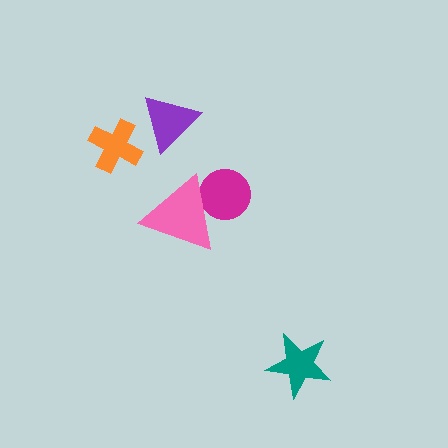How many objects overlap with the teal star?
0 objects overlap with the teal star.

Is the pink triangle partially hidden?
No, no other shape covers it.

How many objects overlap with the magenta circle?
1 object overlaps with the magenta circle.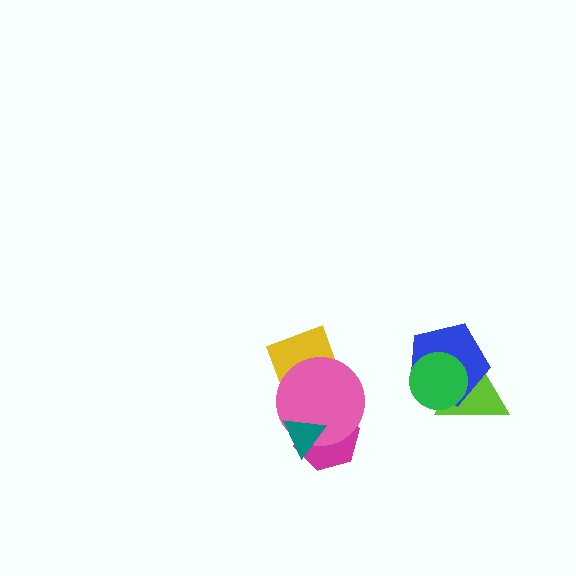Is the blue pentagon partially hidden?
Yes, it is partially covered by another shape.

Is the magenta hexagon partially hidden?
Yes, it is partially covered by another shape.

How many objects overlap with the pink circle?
3 objects overlap with the pink circle.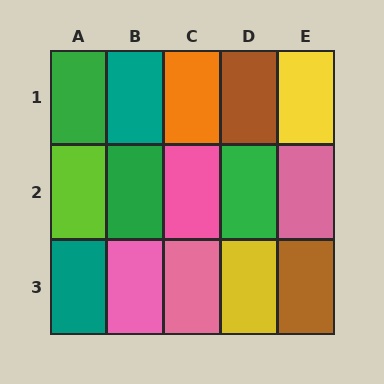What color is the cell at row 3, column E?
Brown.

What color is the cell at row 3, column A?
Teal.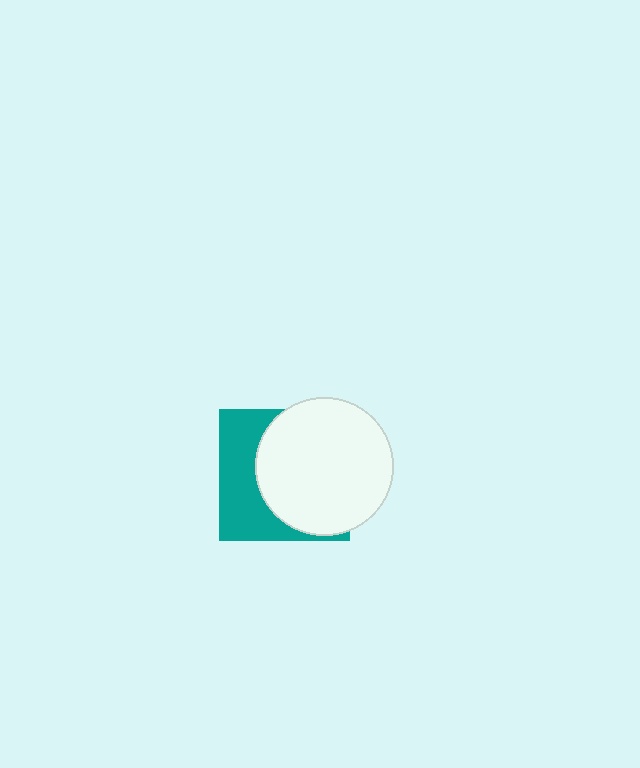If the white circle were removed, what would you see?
You would see the complete teal square.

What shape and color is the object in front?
The object in front is a white circle.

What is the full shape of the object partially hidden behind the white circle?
The partially hidden object is a teal square.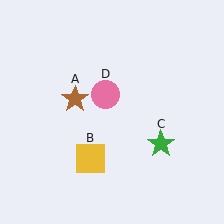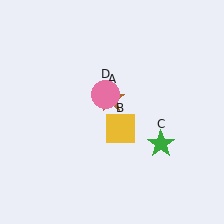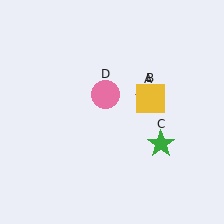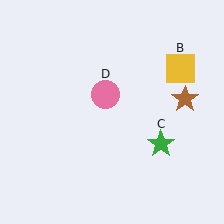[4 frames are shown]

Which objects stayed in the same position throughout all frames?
Green star (object C) and pink circle (object D) remained stationary.